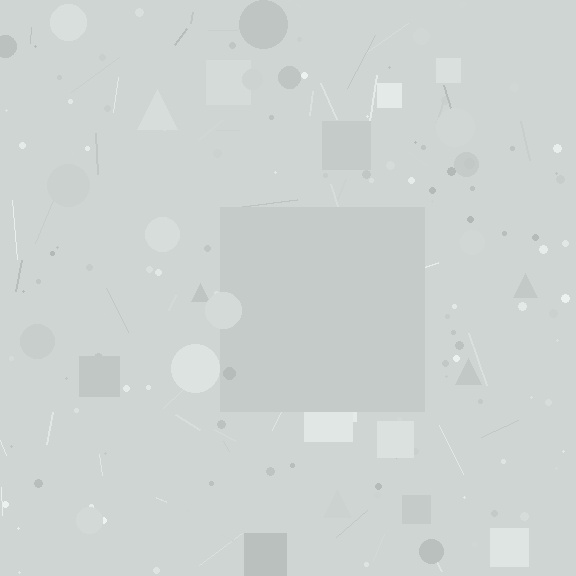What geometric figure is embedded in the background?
A square is embedded in the background.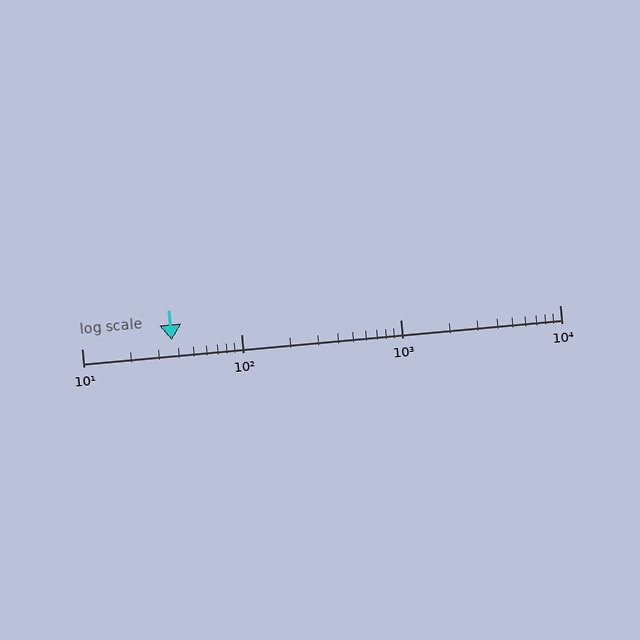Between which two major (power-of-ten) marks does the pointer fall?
The pointer is between 10 and 100.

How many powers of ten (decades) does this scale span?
The scale spans 3 decades, from 10 to 10000.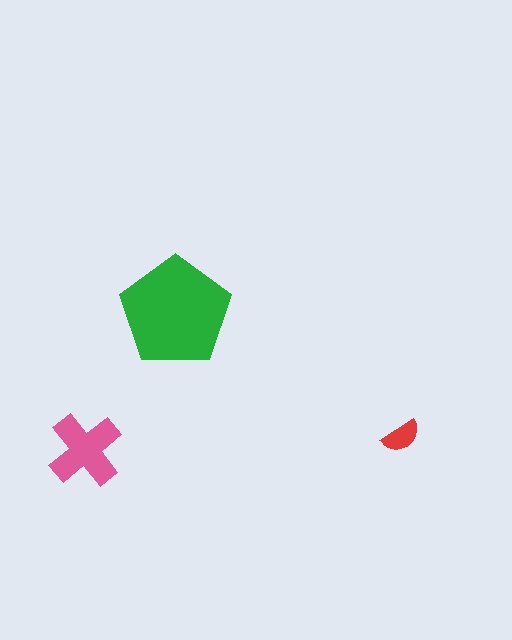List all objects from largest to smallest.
The green pentagon, the pink cross, the red semicircle.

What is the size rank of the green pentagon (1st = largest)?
1st.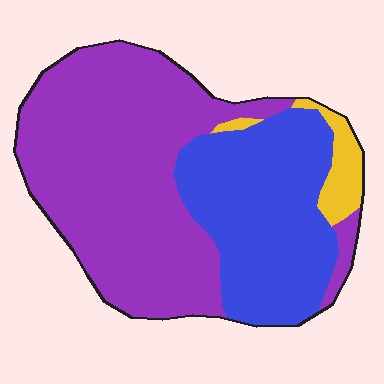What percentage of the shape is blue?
Blue takes up about one third (1/3) of the shape.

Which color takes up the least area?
Yellow, at roughly 5%.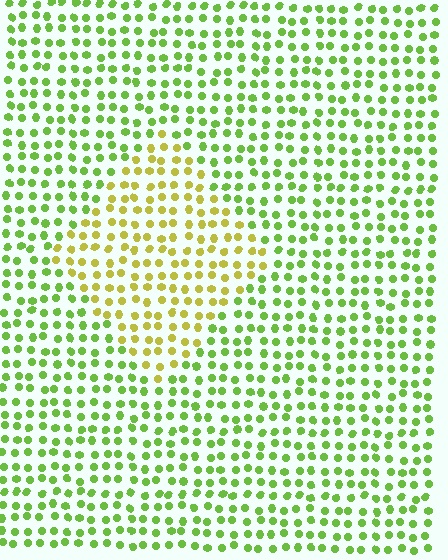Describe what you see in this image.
The image is filled with small lime elements in a uniform arrangement. A diamond-shaped region is visible where the elements are tinted to a slightly different hue, forming a subtle color boundary.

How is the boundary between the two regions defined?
The boundary is defined purely by a slight shift in hue (about 39 degrees). Spacing, size, and orientation are identical on both sides.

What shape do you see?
I see a diamond.